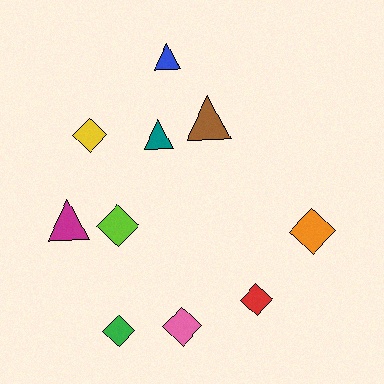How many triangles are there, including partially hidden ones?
There are 4 triangles.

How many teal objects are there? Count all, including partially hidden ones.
There is 1 teal object.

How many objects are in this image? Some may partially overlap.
There are 10 objects.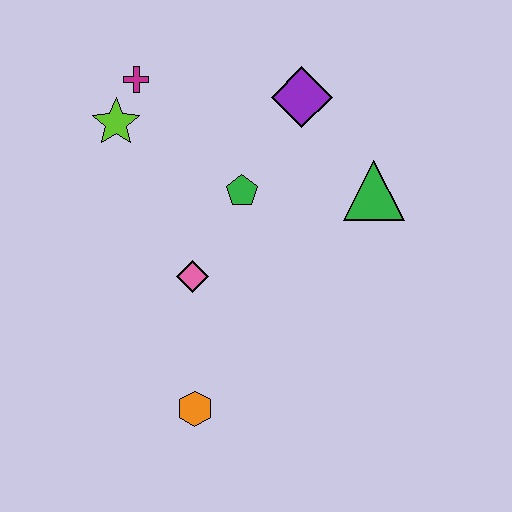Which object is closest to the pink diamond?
The green pentagon is closest to the pink diamond.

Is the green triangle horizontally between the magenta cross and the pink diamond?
No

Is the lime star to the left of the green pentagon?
Yes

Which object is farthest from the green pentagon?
The orange hexagon is farthest from the green pentagon.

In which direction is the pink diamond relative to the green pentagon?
The pink diamond is below the green pentagon.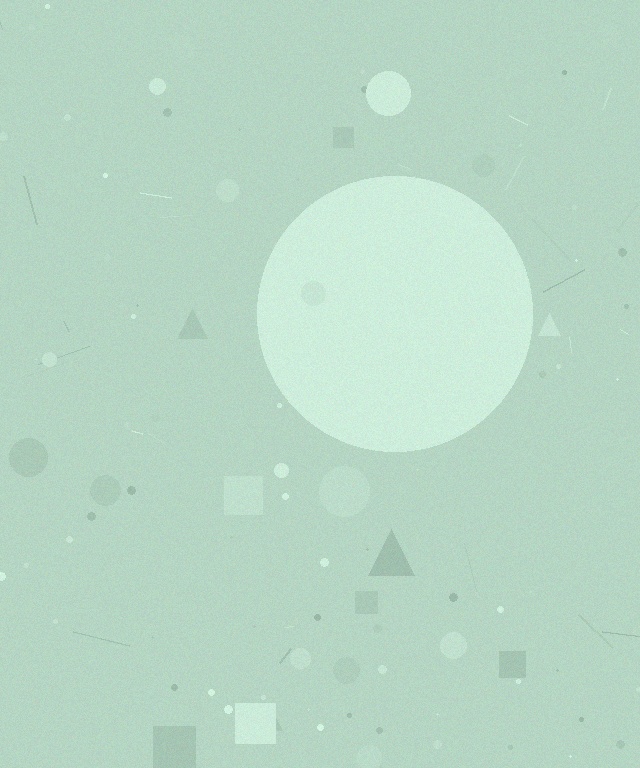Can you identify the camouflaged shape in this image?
The camouflaged shape is a circle.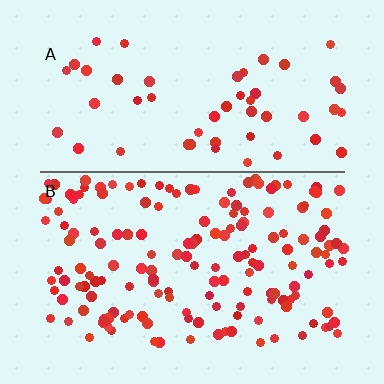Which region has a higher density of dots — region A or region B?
B (the bottom).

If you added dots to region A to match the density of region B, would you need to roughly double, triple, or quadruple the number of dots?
Approximately triple.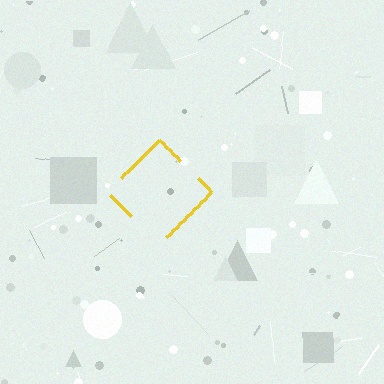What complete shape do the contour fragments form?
The contour fragments form a diamond.